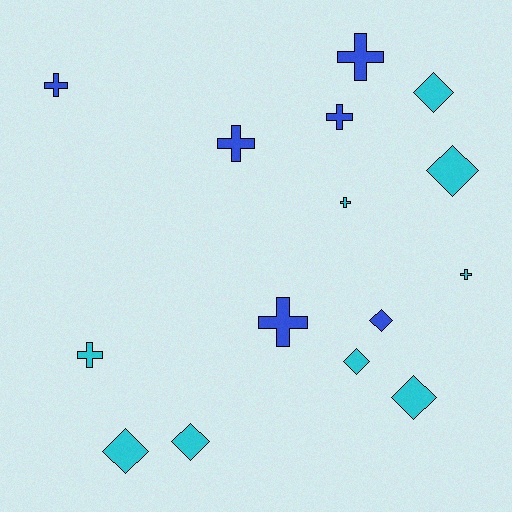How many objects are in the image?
There are 15 objects.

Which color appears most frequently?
Cyan, with 9 objects.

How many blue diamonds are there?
There is 1 blue diamond.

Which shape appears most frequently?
Cross, with 8 objects.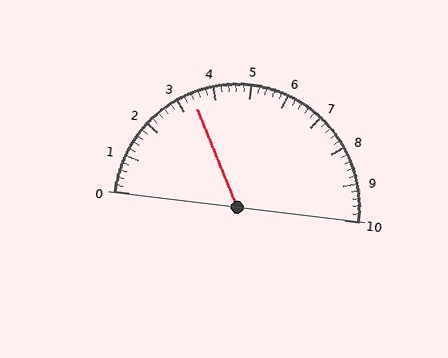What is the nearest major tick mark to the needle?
The nearest major tick mark is 3.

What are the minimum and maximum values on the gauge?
The gauge ranges from 0 to 10.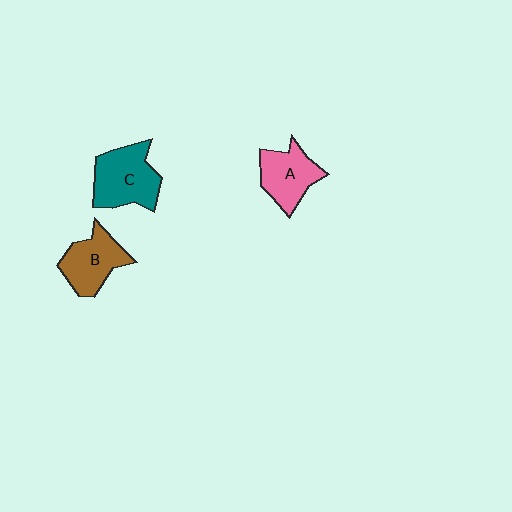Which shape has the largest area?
Shape C (teal).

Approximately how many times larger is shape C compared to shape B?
Approximately 1.2 times.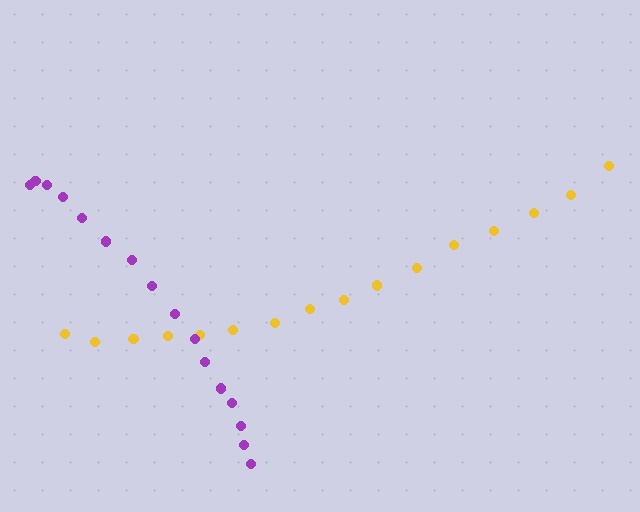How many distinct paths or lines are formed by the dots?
There are 2 distinct paths.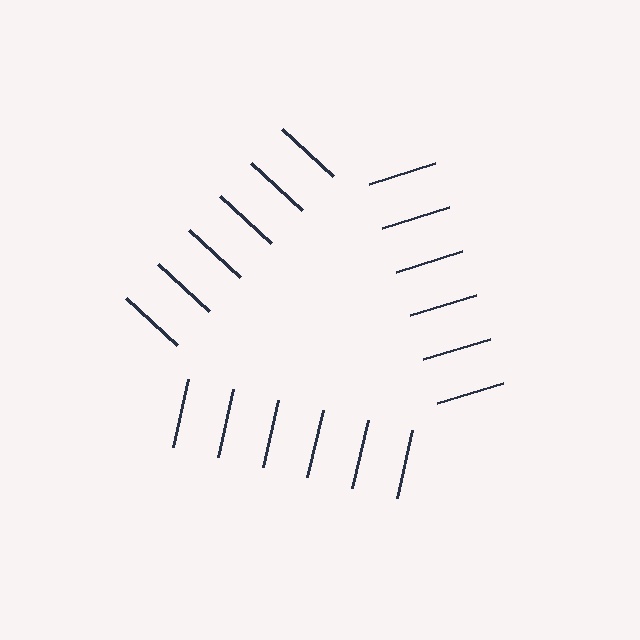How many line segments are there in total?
18 — 6 along each of the 3 edges.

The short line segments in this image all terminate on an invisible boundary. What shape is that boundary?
An illusory triangle — the line segments terminate on its edges but no continuous stroke is drawn.